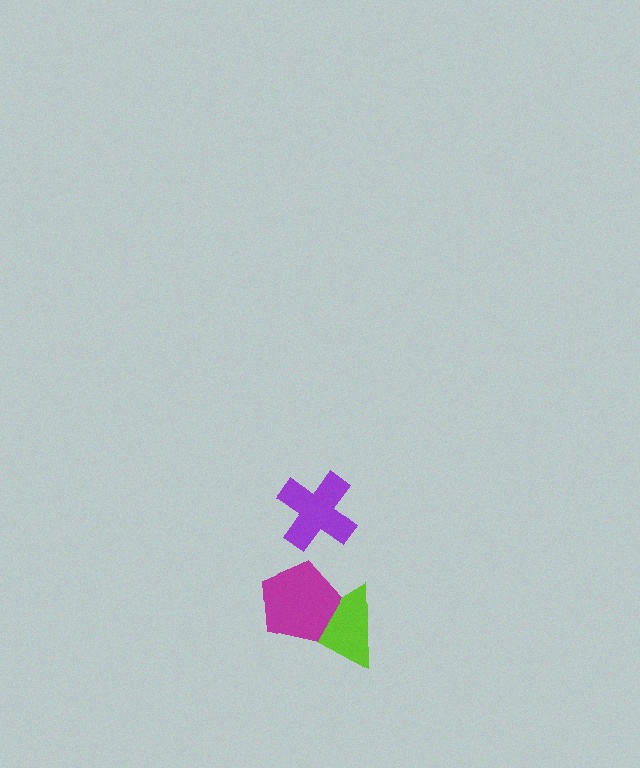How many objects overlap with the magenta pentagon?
1 object overlaps with the magenta pentagon.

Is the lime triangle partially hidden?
Yes, it is partially covered by another shape.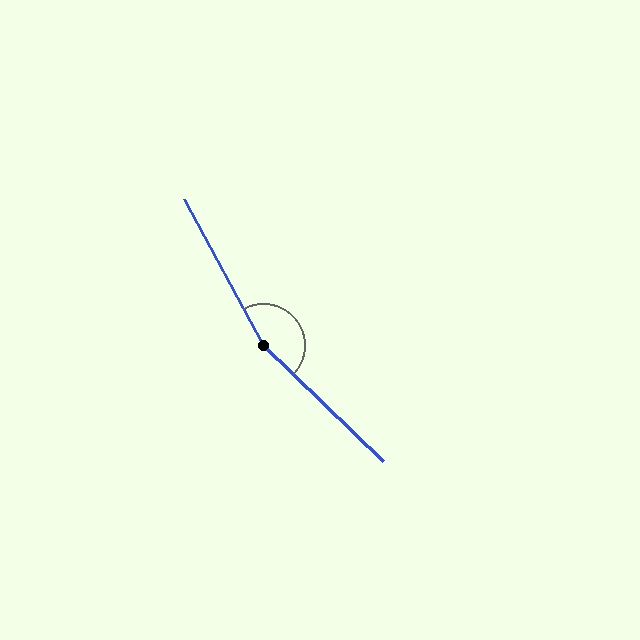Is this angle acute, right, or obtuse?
It is obtuse.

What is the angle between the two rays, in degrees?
Approximately 162 degrees.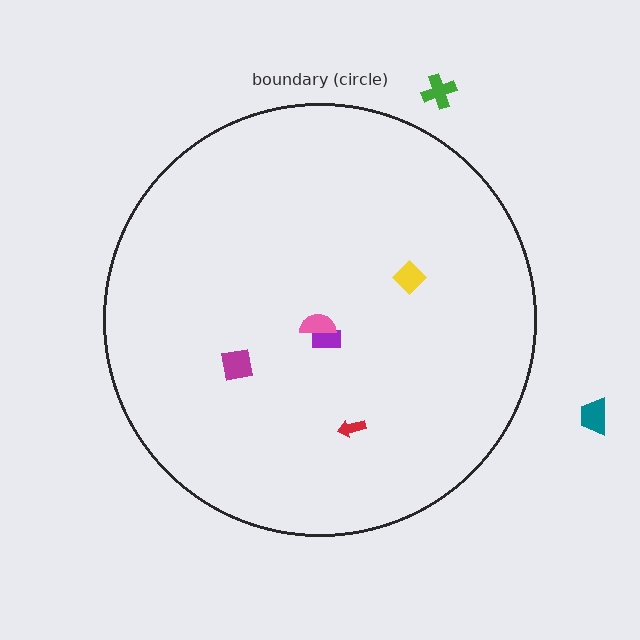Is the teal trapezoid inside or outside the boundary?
Outside.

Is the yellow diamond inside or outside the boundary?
Inside.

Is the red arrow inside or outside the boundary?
Inside.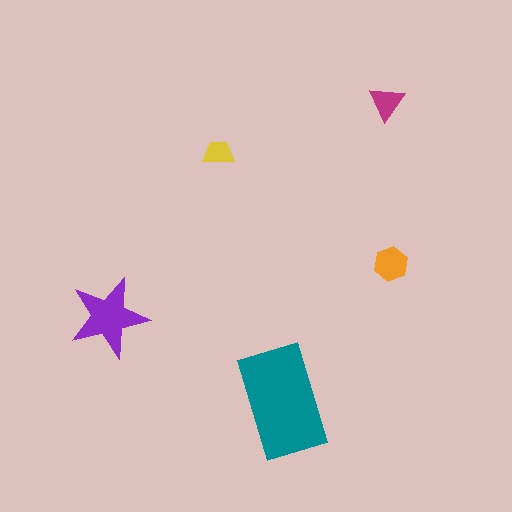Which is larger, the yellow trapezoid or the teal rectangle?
The teal rectangle.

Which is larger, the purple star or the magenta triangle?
The purple star.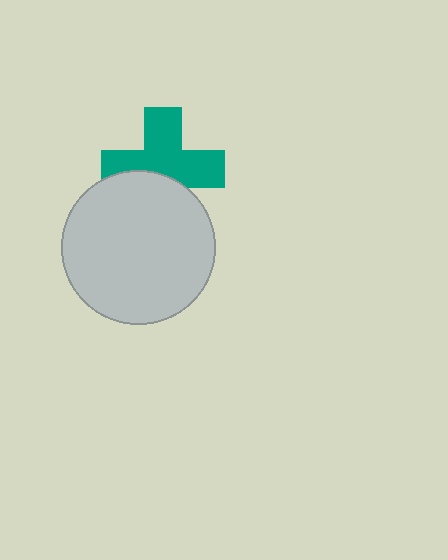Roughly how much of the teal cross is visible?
Most of it is visible (roughly 65%).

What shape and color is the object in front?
The object in front is a light gray circle.